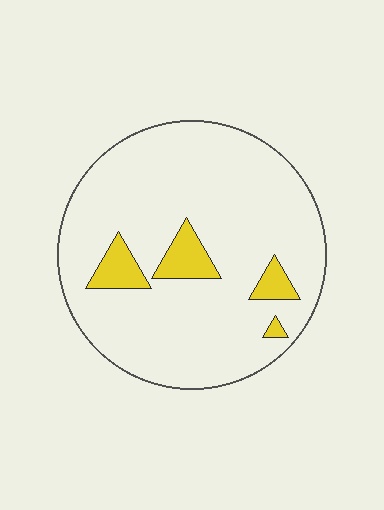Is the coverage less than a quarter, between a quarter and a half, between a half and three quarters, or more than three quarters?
Less than a quarter.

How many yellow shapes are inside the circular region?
4.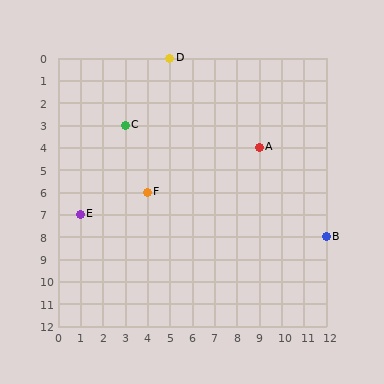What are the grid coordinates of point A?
Point A is at grid coordinates (9, 4).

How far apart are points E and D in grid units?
Points E and D are 4 columns and 7 rows apart (about 8.1 grid units diagonally).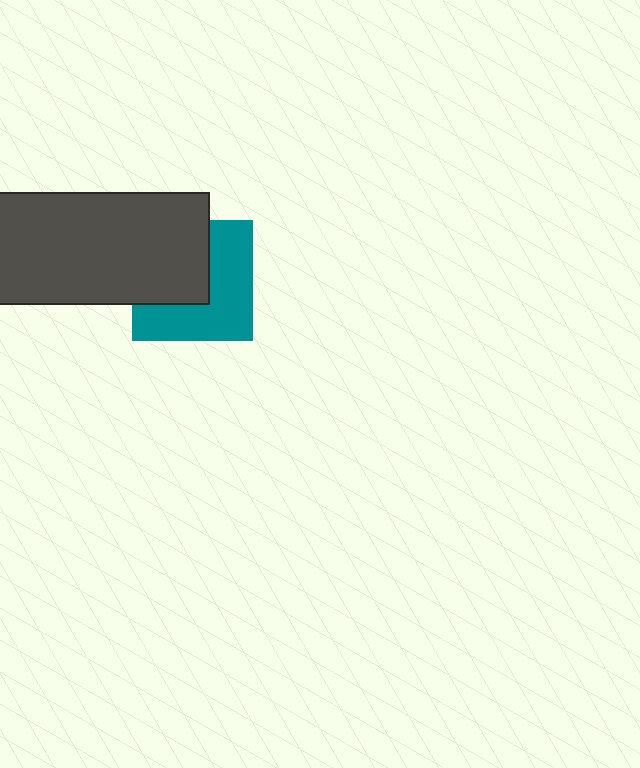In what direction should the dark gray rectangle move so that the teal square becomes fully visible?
The dark gray rectangle should move toward the upper-left. That is the shortest direction to clear the overlap and leave the teal square fully visible.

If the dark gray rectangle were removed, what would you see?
You would see the complete teal square.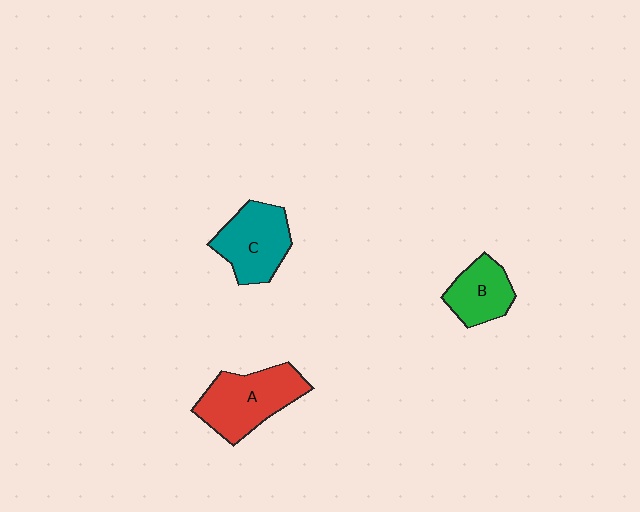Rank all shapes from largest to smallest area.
From largest to smallest: A (red), C (teal), B (green).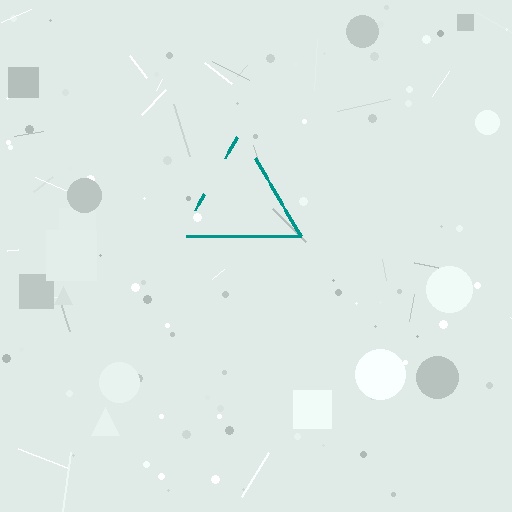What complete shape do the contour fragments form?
The contour fragments form a triangle.